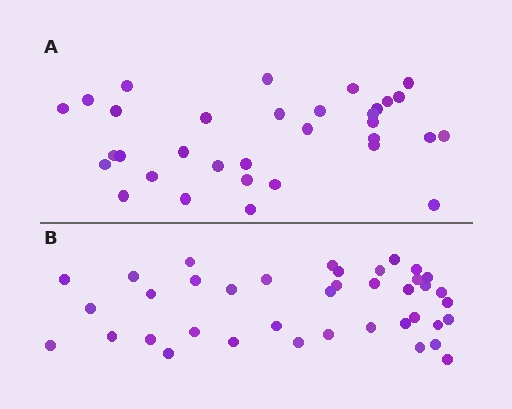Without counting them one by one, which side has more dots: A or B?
Region B (the bottom region) has more dots.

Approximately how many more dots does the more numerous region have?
Region B has about 6 more dots than region A.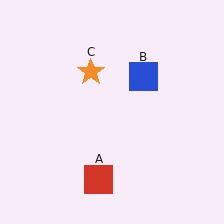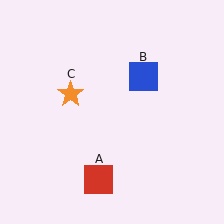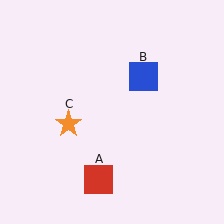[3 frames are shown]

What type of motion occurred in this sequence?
The orange star (object C) rotated counterclockwise around the center of the scene.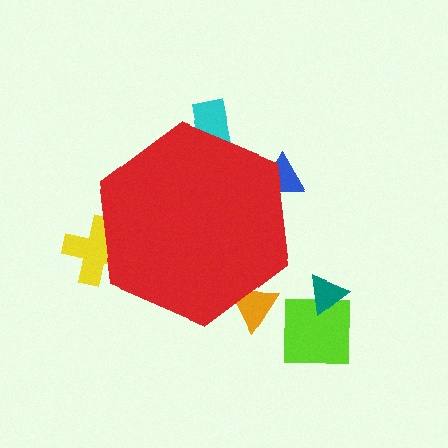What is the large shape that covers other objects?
A red hexagon.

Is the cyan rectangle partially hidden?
Yes, the cyan rectangle is partially hidden behind the red hexagon.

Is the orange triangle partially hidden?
Yes, the orange triangle is partially hidden behind the red hexagon.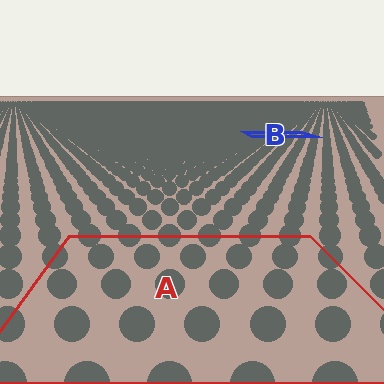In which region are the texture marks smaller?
The texture marks are smaller in region B, because it is farther away.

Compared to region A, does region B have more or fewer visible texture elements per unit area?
Region B has more texture elements per unit area — they are packed more densely because it is farther away.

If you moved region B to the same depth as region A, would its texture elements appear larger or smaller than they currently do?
They would appear larger. At a closer depth, the same texture elements are projected at a bigger on-screen size.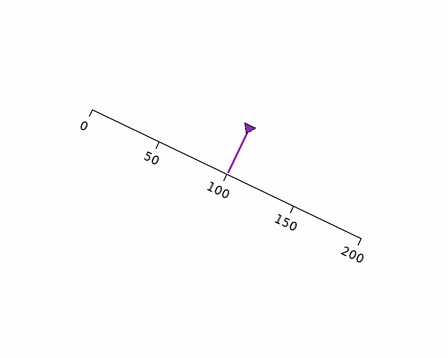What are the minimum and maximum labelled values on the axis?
The axis runs from 0 to 200.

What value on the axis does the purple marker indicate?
The marker indicates approximately 100.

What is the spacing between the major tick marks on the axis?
The major ticks are spaced 50 apart.